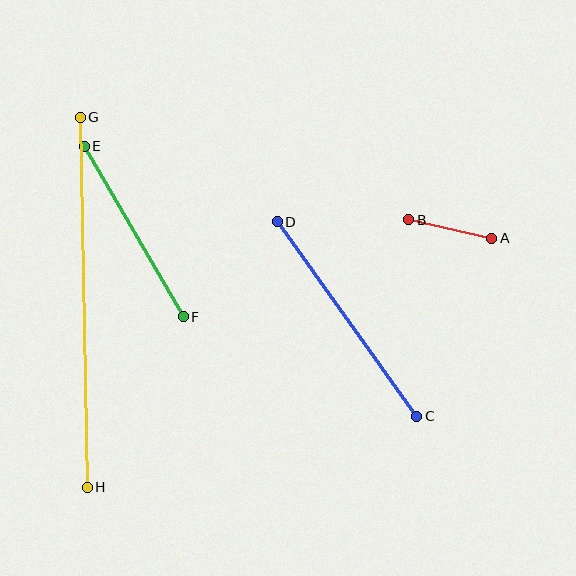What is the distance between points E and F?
The distance is approximately 197 pixels.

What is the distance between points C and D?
The distance is approximately 240 pixels.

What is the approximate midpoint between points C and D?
The midpoint is at approximately (347, 319) pixels.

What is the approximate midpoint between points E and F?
The midpoint is at approximately (134, 232) pixels.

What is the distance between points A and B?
The distance is approximately 85 pixels.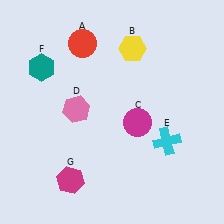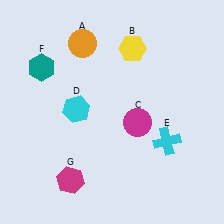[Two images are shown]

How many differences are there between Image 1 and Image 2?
There are 2 differences between the two images.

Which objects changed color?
A changed from red to orange. D changed from pink to cyan.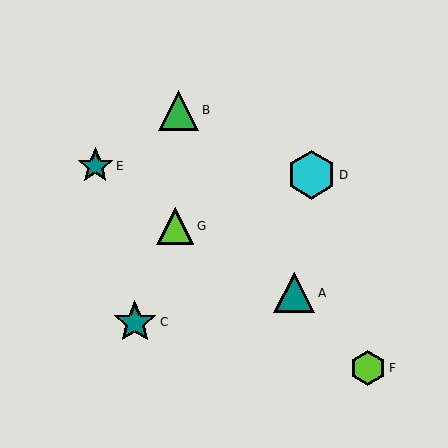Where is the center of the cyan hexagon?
The center of the cyan hexagon is at (311, 175).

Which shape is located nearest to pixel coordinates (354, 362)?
The lime hexagon (labeled F) at (368, 368) is nearest to that location.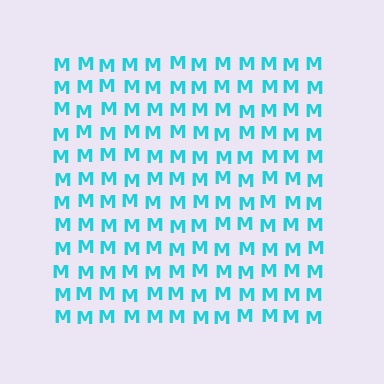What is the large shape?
The large shape is a square.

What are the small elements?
The small elements are letter M's.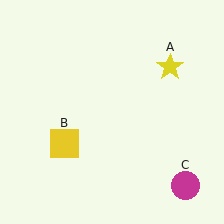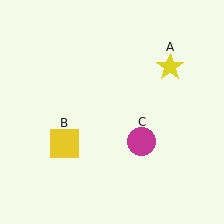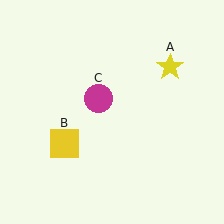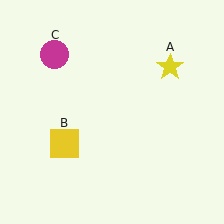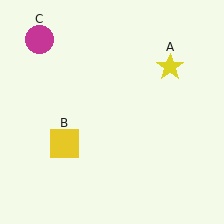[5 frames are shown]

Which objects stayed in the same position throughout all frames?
Yellow star (object A) and yellow square (object B) remained stationary.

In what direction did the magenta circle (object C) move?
The magenta circle (object C) moved up and to the left.